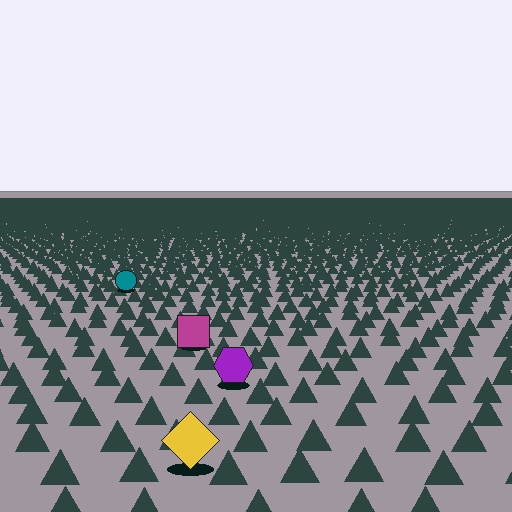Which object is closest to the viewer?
The yellow diamond is closest. The texture marks near it are larger and more spread out.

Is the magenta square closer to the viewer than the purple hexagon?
No. The purple hexagon is closer — you can tell from the texture gradient: the ground texture is coarser near it.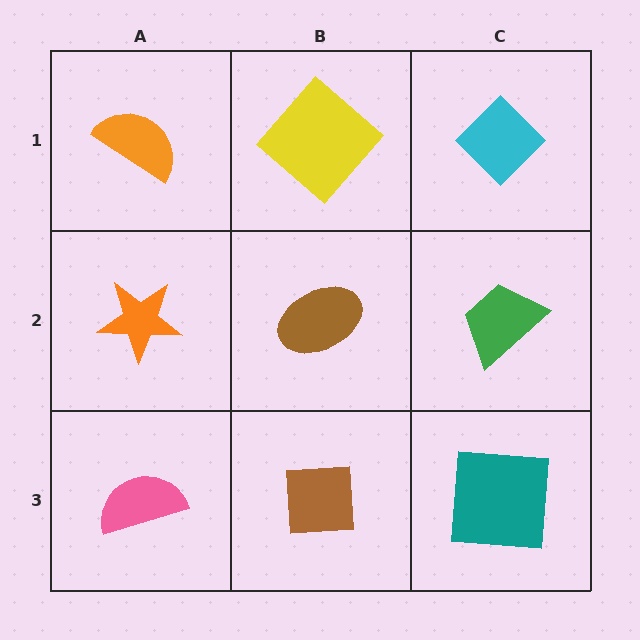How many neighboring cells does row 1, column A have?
2.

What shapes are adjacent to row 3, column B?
A brown ellipse (row 2, column B), a pink semicircle (row 3, column A), a teal square (row 3, column C).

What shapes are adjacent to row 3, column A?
An orange star (row 2, column A), a brown square (row 3, column B).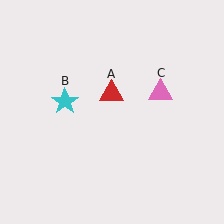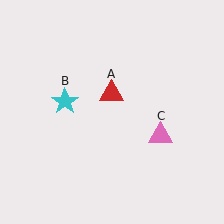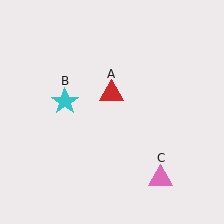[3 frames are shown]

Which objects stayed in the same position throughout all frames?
Red triangle (object A) and cyan star (object B) remained stationary.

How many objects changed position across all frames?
1 object changed position: pink triangle (object C).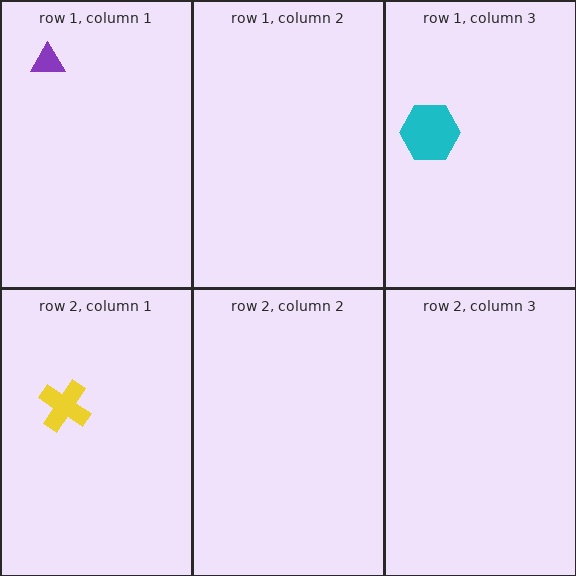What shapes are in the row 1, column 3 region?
The cyan hexagon.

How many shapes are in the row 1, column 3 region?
1.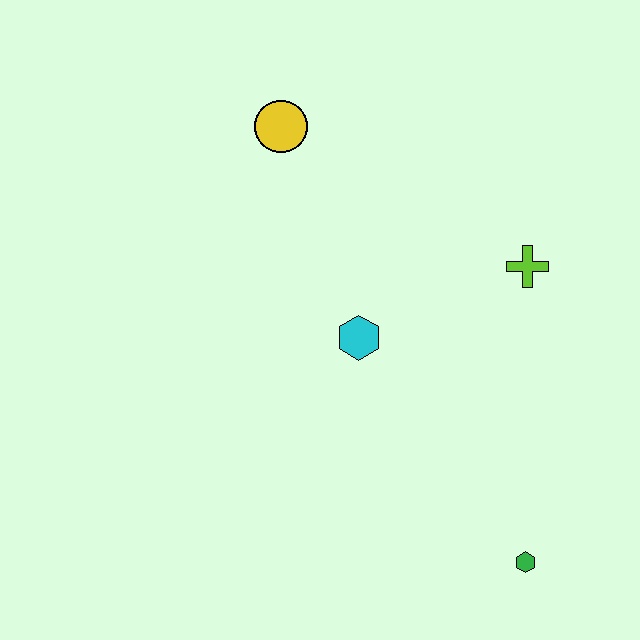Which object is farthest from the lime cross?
The green hexagon is farthest from the lime cross.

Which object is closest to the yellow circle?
The cyan hexagon is closest to the yellow circle.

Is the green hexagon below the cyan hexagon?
Yes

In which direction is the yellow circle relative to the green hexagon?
The yellow circle is above the green hexagon.